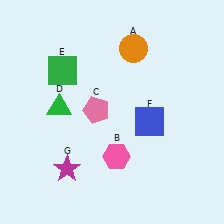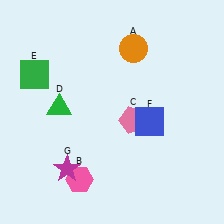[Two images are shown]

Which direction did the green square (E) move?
The green square (E) moved left.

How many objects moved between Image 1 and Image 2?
3 objects moved between the two images.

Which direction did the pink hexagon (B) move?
The pink hexagon (B) moved left.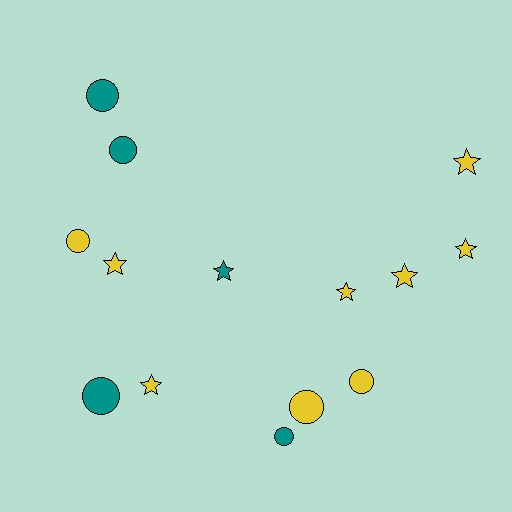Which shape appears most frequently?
Circle, with 7 objects.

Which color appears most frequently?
Yellow, with 9 objects.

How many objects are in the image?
There are 14 objects.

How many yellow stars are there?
There are 6 yellow stars.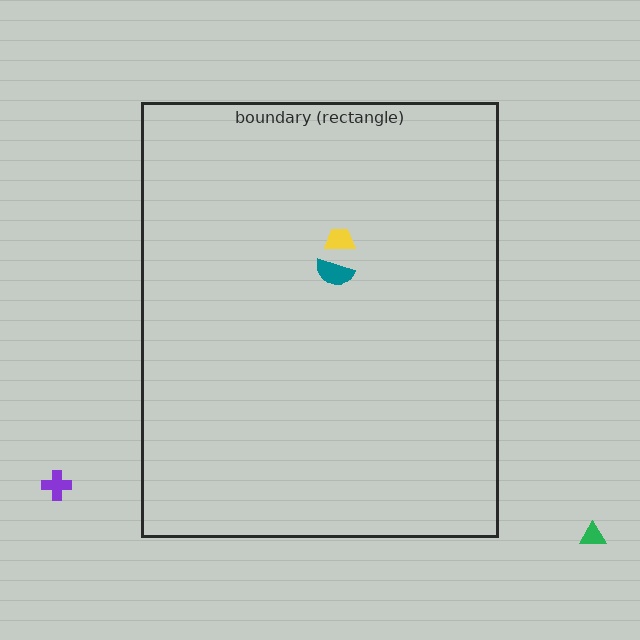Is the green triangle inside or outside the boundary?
Outside.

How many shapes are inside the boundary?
2 inside, 2 outside.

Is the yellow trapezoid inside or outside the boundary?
Inside.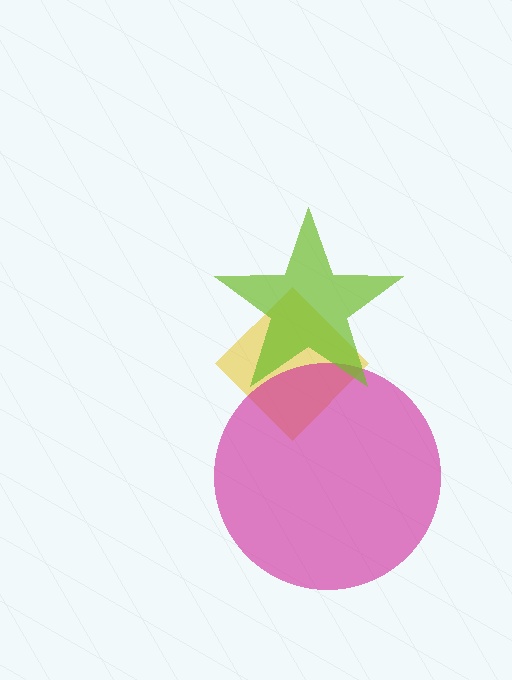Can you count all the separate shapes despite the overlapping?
Yes, there are 3 separate shapes.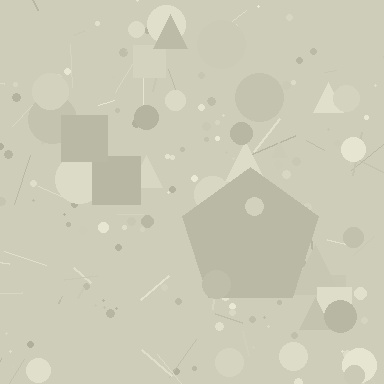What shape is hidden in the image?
A pentagon is hidden in the image.